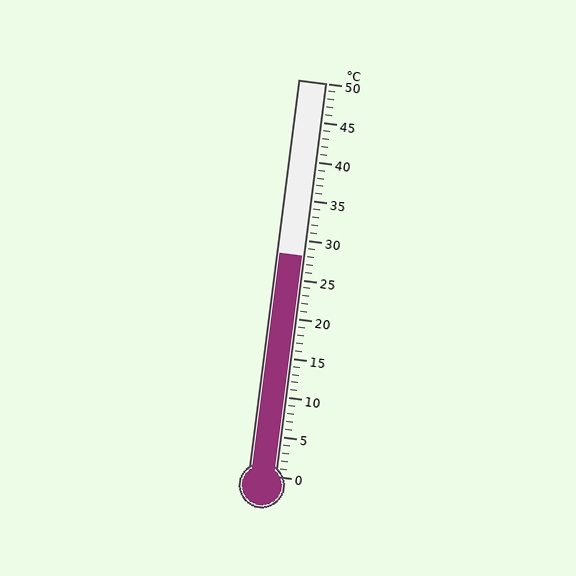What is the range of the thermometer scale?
The thermometer scale ranges from 0°C to 50°C.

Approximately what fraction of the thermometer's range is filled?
The thermometer is filled to approximately 55% of its range.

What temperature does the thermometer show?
The thermometer shows approximately 28°C.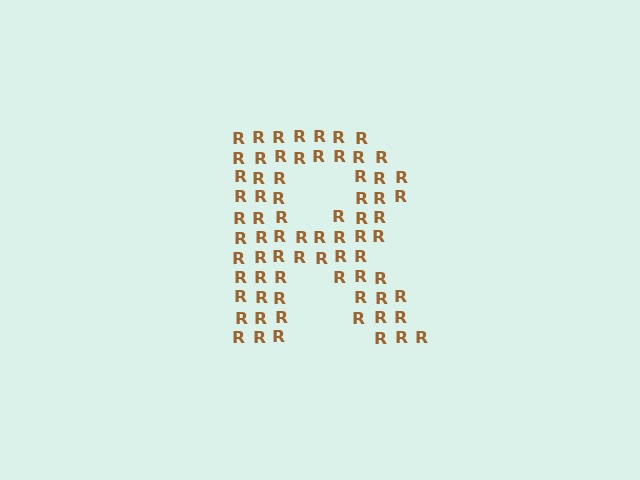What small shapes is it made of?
It is made of small letter R's.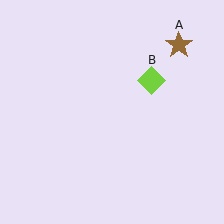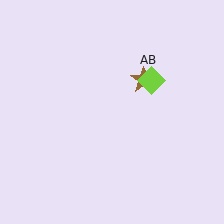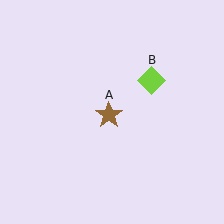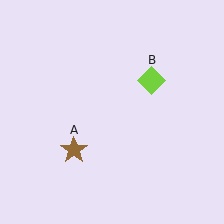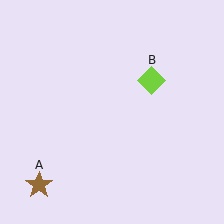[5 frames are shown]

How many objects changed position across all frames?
1 object changed position: brown star (object A).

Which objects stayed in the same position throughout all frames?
Lime diamond (object B) remained stationary.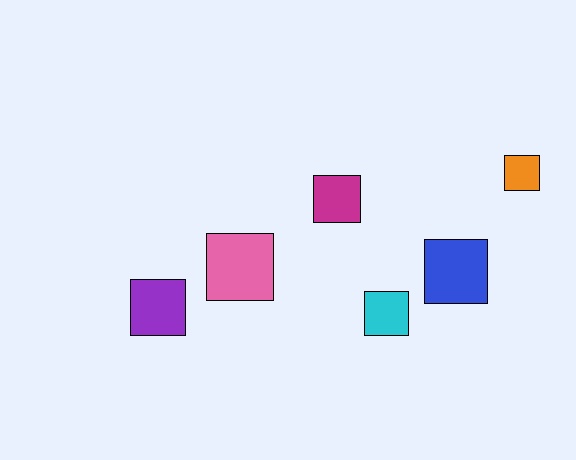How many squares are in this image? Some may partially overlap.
There are 6 squares.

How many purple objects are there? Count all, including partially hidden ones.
There is 1 purple object.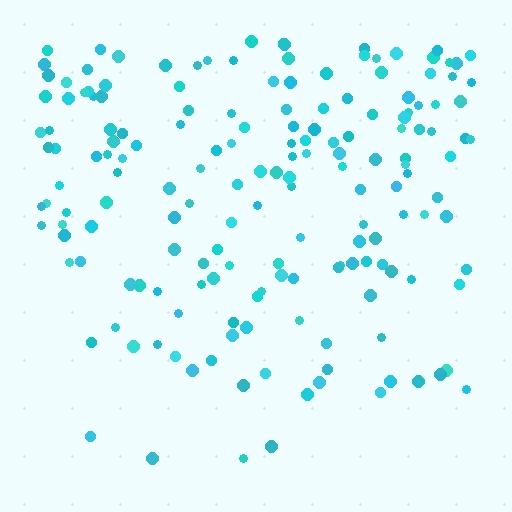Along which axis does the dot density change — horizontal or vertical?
Vertical.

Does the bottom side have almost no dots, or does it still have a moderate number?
Still a moderate number, just noticeably fewer than the top.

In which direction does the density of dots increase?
From bottom to top, with the top side densest.